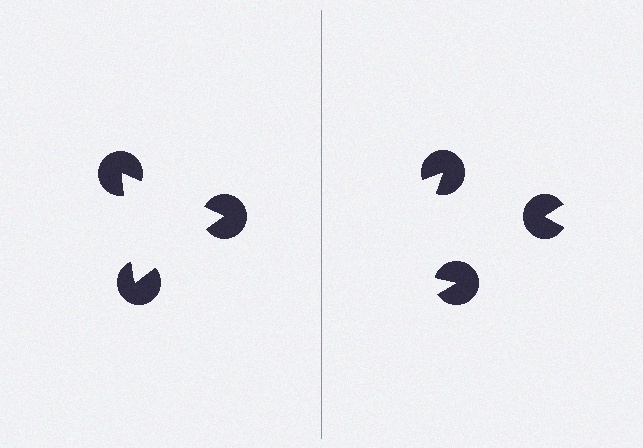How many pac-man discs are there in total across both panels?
6 — 3 on each side.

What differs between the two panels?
The pac-man discs are positioned identically on both sides; only the wedge orientations differ. On the left they align to a triangle; on the right they are misaligned.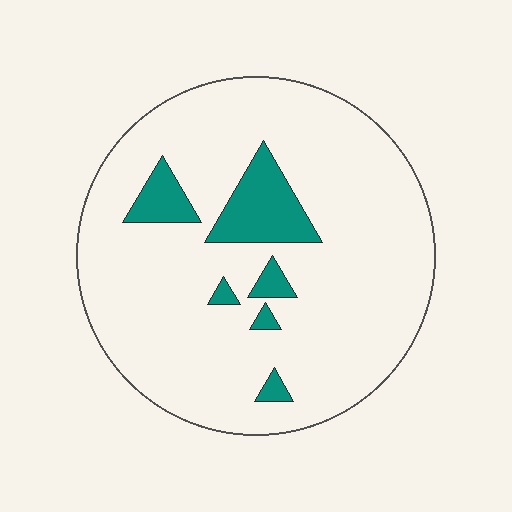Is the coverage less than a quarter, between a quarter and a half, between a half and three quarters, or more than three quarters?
Less than a quarter.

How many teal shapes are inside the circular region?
6.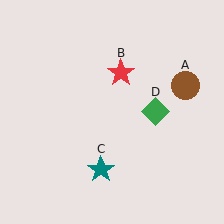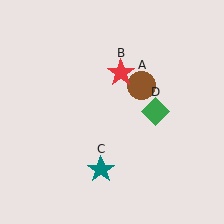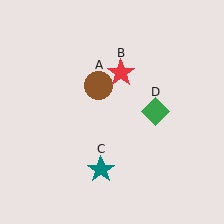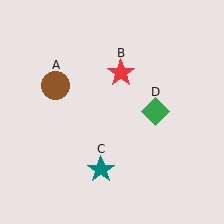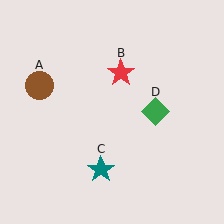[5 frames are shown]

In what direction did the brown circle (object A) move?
The brown circle (object A) moved left.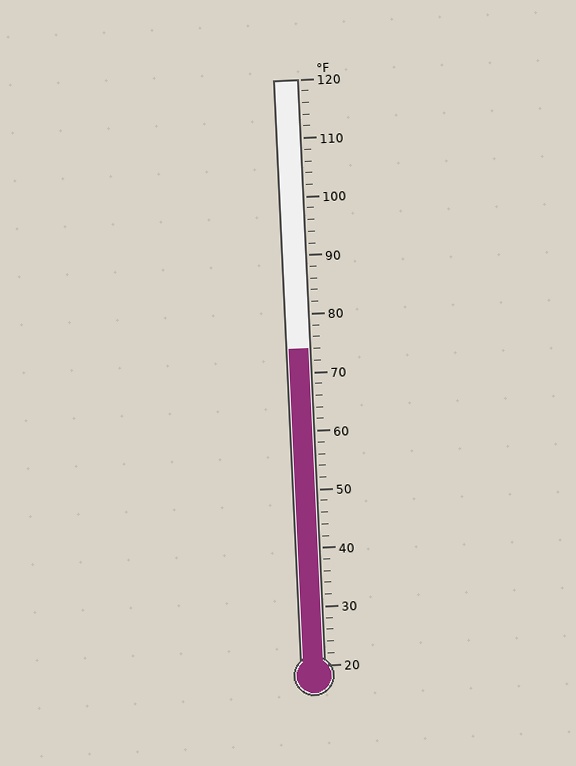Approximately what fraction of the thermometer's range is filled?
The thermometer is filled to approximately 55% of its range.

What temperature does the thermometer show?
The thermometer shows approximately 74°F.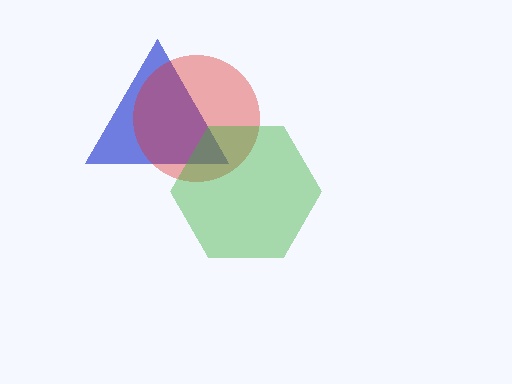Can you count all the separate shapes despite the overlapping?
Yes, there are 3 separate shapes.